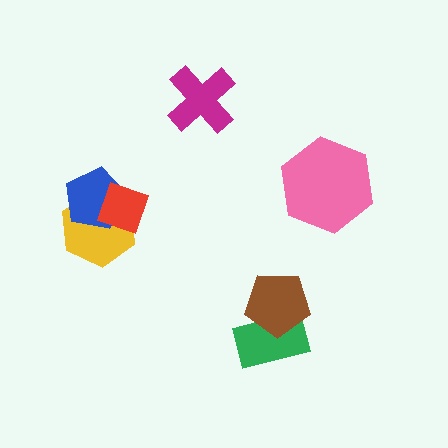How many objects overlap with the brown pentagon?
1 object overlaps with the brown pentagon.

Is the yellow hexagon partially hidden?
Yes, it is partially covered by another shape.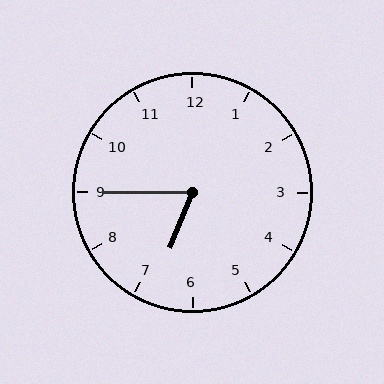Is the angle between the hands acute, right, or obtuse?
It is acute.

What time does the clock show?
6:45.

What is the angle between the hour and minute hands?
Approximately 68 degrees.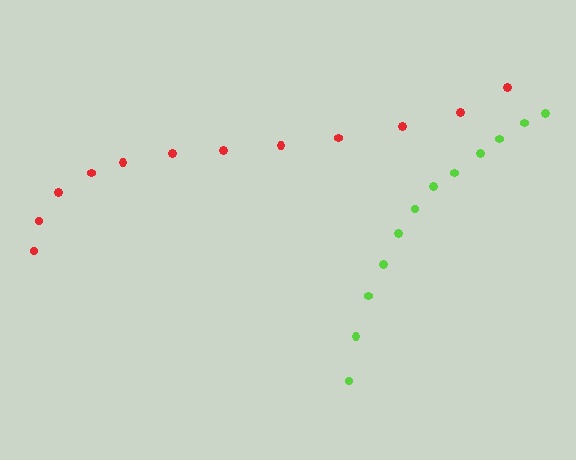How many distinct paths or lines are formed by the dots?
There are 2 distinct paths.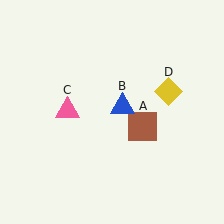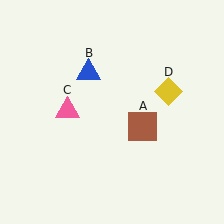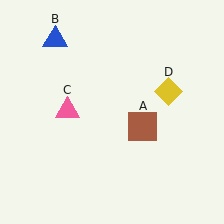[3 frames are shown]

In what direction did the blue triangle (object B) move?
The blue triangle (object B) moved up and to the left.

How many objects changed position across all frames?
1 object changed position: blue triangle (object B).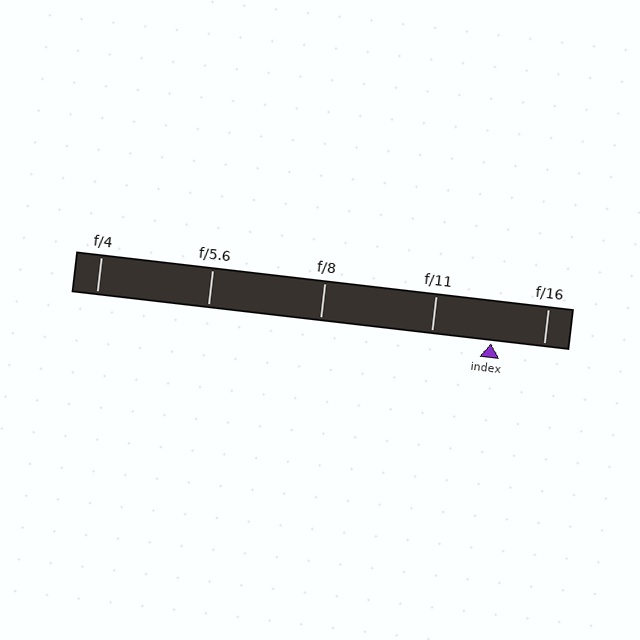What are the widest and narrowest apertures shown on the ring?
The widest aperture shown is f/4 and the narrowest is f/16.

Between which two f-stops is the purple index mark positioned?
The index mark is between f/11 and f/16.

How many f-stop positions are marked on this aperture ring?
There are 5 f-stop positions marked.